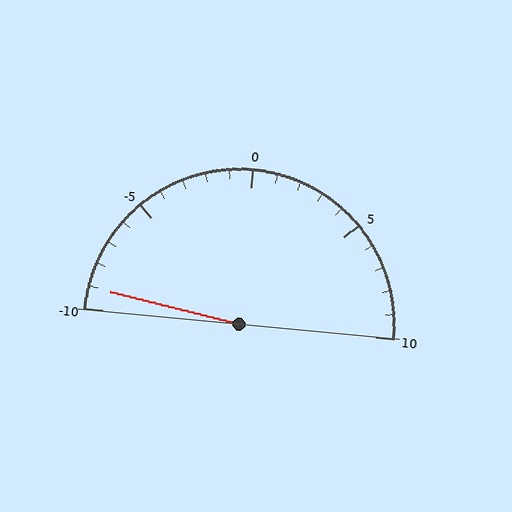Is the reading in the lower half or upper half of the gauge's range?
The reading is in the lower half of the range (-10 to 10).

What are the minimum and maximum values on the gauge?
The gauge ranges from -10 to 10.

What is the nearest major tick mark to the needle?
The nearest major tick mark is -10.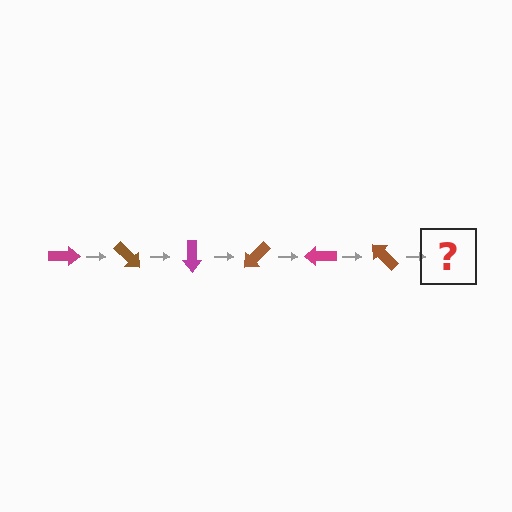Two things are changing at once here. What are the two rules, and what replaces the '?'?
The two rules are that it rotates 45 degrees each step and the color cycles through magenta and brown. The '?' should be a magenta arrow, rotated 270 degrees from the start.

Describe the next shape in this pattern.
It should be a magenta arrow, rotated 270 degrees from the start.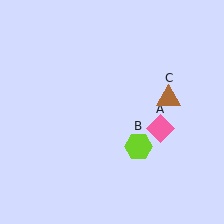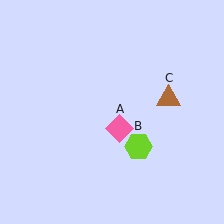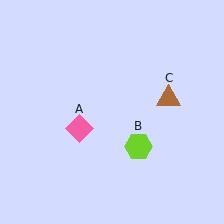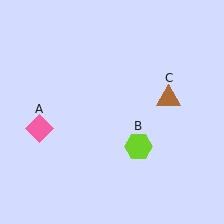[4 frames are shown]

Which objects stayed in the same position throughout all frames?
Lime hexagon (object B) and brown triangle (object C) remained stationary.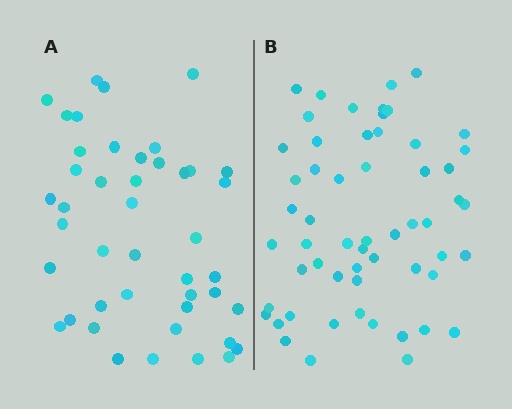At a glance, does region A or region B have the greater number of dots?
Region B (the right region) has more dots.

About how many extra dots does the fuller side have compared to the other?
Region B has approximately 15 more dots than region A.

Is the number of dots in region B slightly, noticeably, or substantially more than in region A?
Region B has noticeably more, but not dramatically so. The ratio is roughly 1.3 to 1.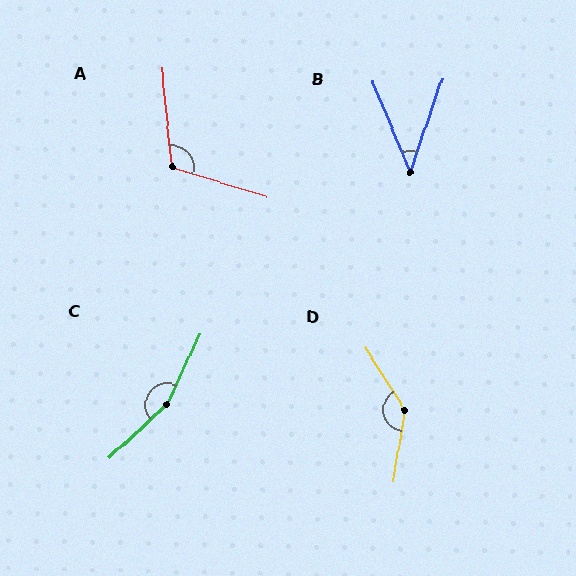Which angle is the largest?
C, at approximately 158 degrees.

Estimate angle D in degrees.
Approximately 138 degrees.